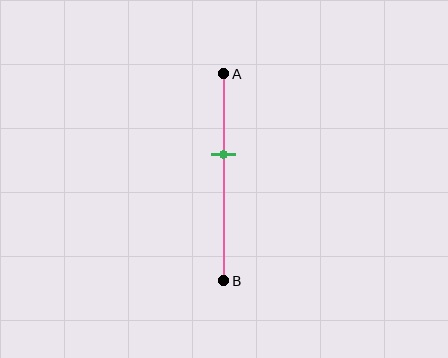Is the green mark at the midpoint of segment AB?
No, the mark is at about 40% from A, not at the 50% midpoint.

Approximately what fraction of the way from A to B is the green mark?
The green mark is approximately 40% of the way from A to B.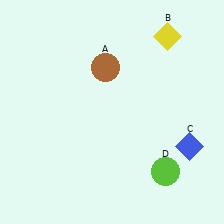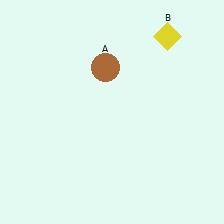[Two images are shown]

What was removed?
The blue diamond (C), the lime circle (D) were removed in Image 2.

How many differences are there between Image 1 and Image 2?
There are 2 differences between the two images.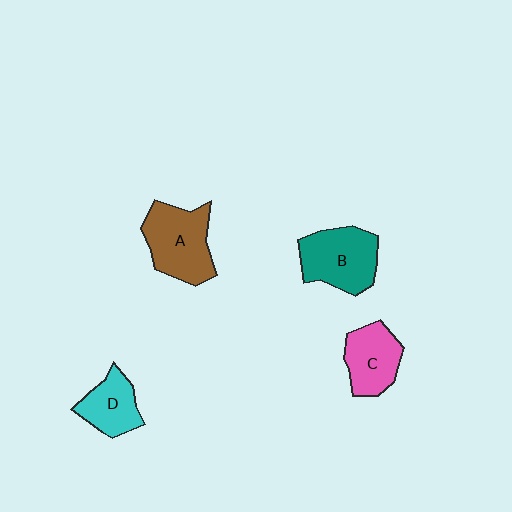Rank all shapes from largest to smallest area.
From largest to smallest: A (brown), B (teal), C (pink), D (cyan).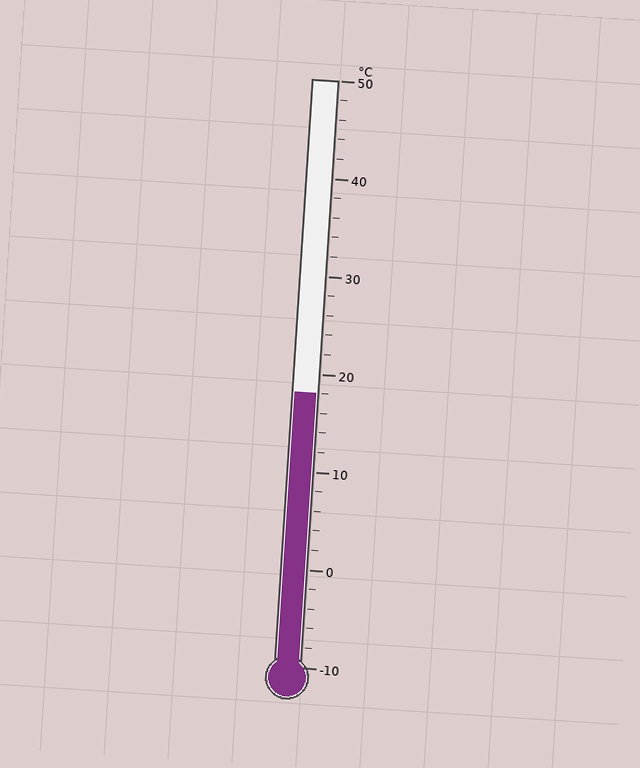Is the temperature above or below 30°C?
The temperature is below 30°C.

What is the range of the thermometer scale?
The thermometer scale ranges from -10°C to 50°C.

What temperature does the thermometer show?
The thermometer shows approximately 18°C.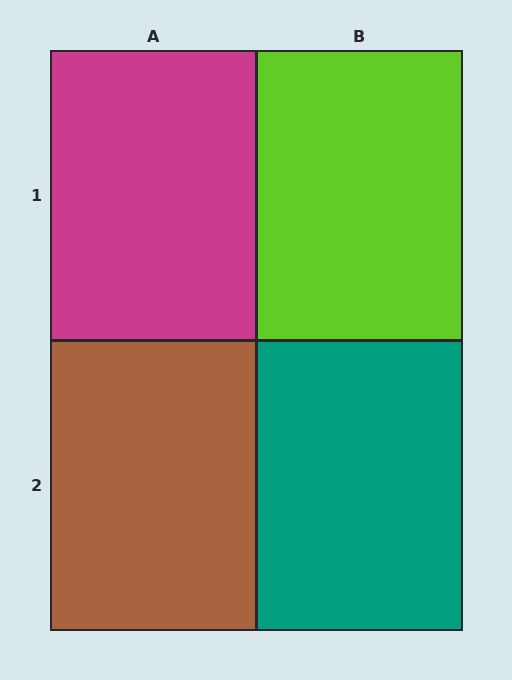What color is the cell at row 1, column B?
Lime.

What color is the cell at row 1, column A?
Magenta.